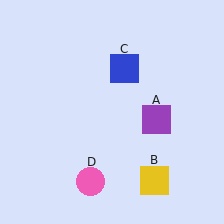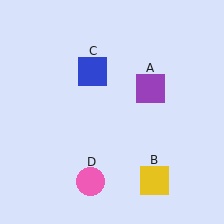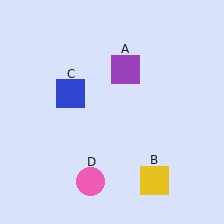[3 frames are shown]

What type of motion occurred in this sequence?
The purple square (object A), blue square (object C) rotated counterclockwise around the center of the scene.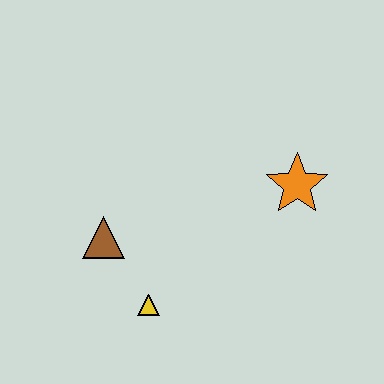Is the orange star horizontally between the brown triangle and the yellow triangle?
No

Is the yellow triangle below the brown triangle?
Yes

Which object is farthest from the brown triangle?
The orange star is farthest from the brown triangle.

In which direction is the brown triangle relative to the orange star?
The brown triangle is to the left of the orange star.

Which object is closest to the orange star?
The yellow triangle is closest to the orange star.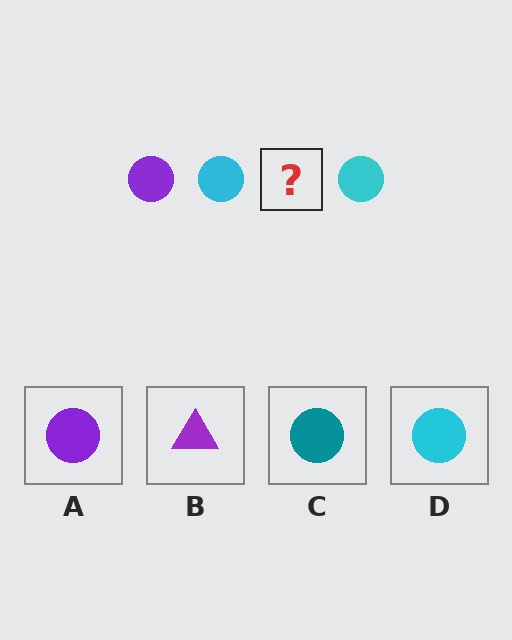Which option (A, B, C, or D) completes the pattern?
A.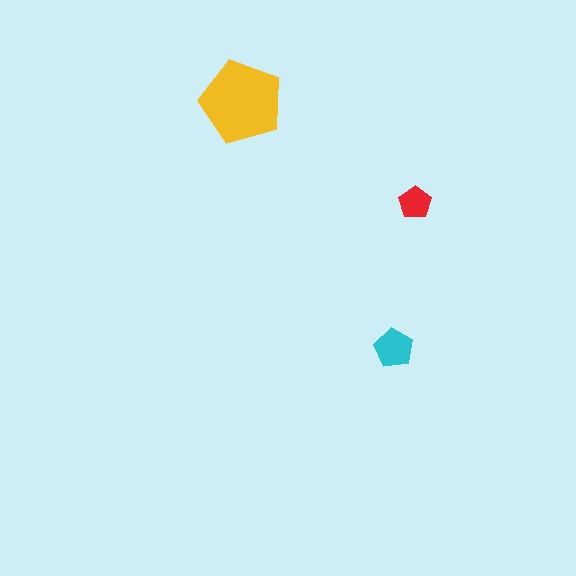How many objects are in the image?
There are 3 objects in the image.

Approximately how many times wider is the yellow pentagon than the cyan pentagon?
About 2 times wider.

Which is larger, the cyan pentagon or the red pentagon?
The cyan one.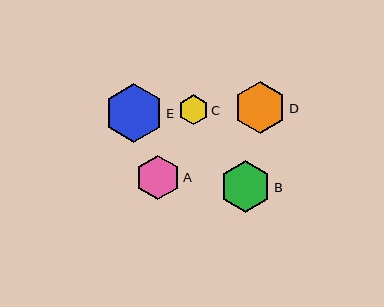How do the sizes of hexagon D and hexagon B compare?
Hexagon D and hexagon B are approximately the same size.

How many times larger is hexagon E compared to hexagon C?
Hexagon E is approximately 2.0 times the size of hexagon C.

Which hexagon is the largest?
Hexagon E is the largest with a size of approximately 59 pixels.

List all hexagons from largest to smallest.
From largest to smallest: E, D, B, A, C.